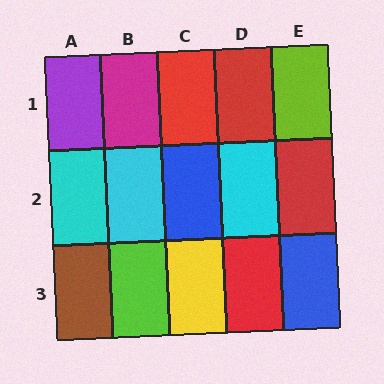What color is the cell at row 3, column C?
Yellow.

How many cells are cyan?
3 cells are cyan.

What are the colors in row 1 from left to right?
Purple, magenta, red, red, lime.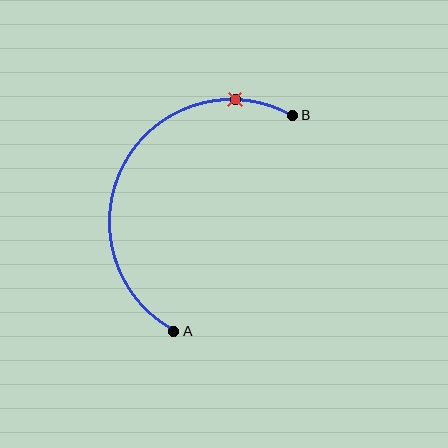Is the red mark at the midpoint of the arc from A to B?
No. The red mark lies on the arc but is closer to endpoint B. The arc midpoint would be at the point on the curve equidistant along the arc from both A and B.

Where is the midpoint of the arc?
The arc midpoint is the point on the curve farthest from the straight line joining A and B. It sits to the left of that line.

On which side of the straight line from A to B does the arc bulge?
The arc bulges to the left of the straight line connecting A and B.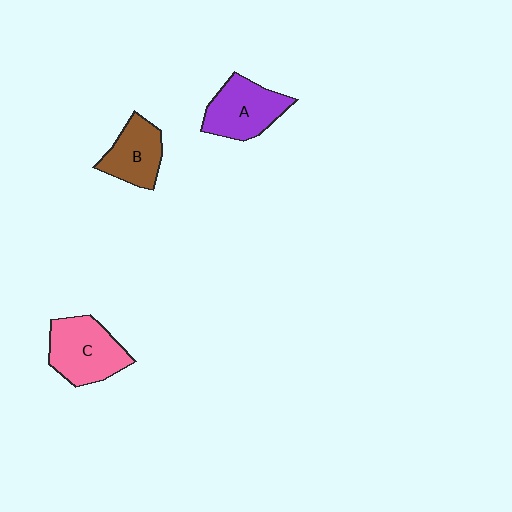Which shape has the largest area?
Shape C (pink).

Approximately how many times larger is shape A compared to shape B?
Approximately 1.2 times.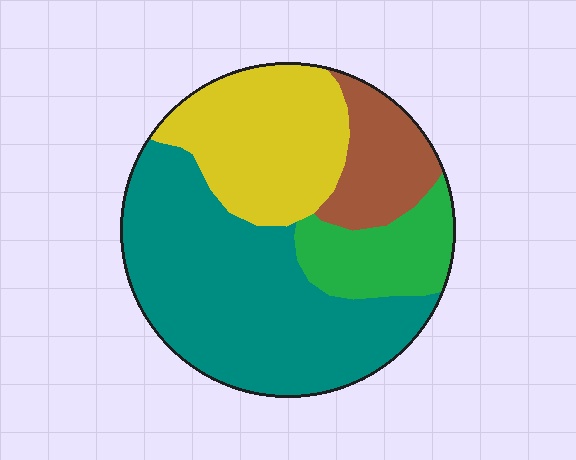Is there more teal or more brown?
Teal.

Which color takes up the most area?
Teal, at roughly 45%.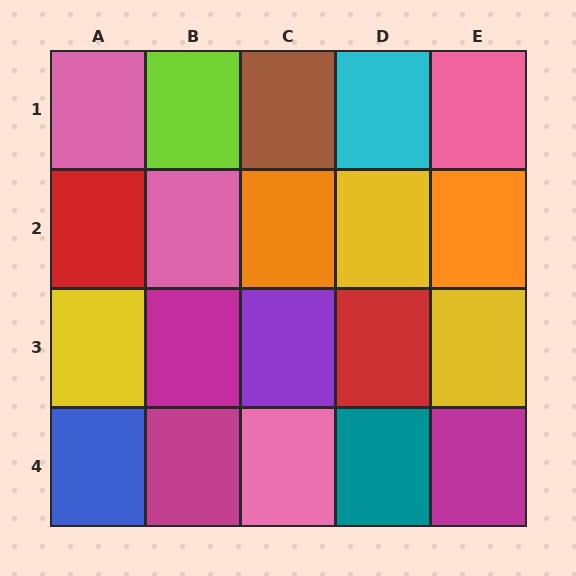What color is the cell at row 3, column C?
Purple.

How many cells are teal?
1 cell is teal.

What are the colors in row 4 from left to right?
Blue, magenta, pink, teal, magenta.